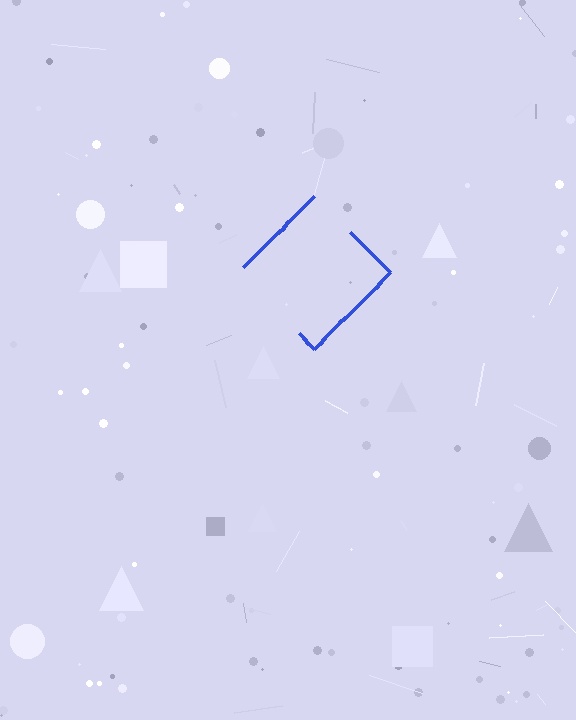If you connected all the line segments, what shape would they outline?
They would outline a diamond.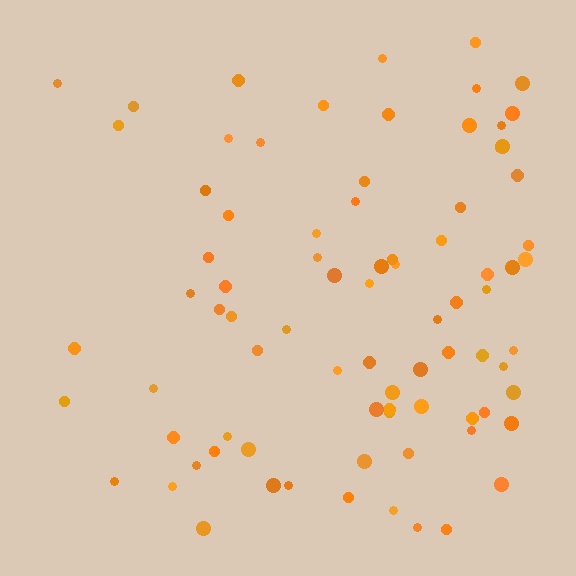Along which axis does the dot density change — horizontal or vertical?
Horizontal.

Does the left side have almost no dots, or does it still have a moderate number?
Still a moderate number, just noticeably fewer than the right.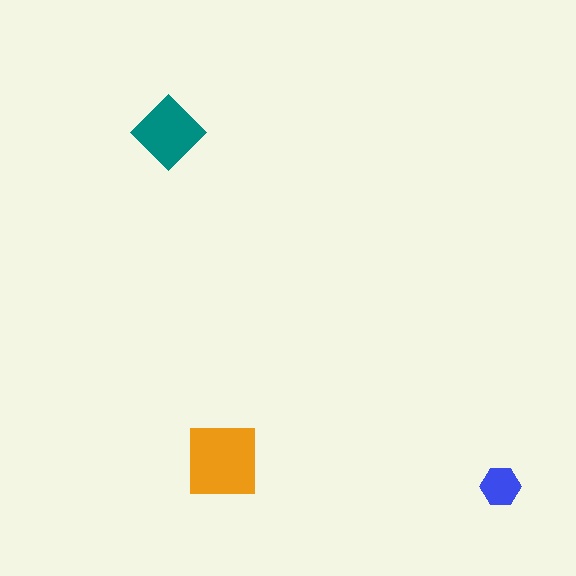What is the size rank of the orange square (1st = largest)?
1st.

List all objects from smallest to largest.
The blue hexagon, the teal diamond, the orange square.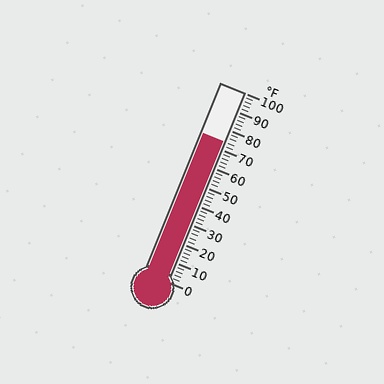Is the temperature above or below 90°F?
The temperature is below 90°F.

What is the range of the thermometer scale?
The thermometer scale ranges from 0°F to 100°F.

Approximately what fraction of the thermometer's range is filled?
The thermometer is filled to approximately 75% of its range.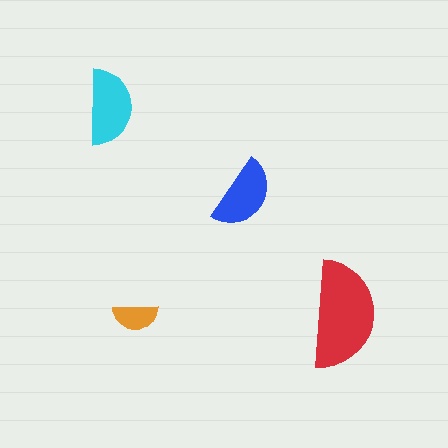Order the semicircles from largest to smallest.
the red one, the cyan one, the blue one, the orange one.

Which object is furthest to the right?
The red semicircle is rightmost.